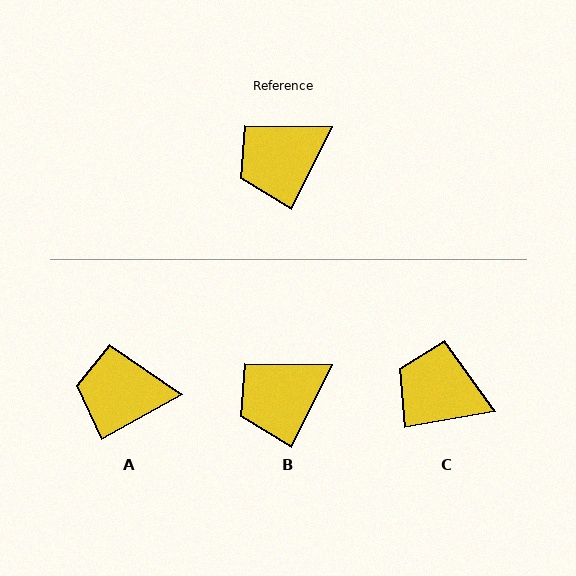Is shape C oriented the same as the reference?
No, it is off by about 54 degrees.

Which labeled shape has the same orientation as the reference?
B.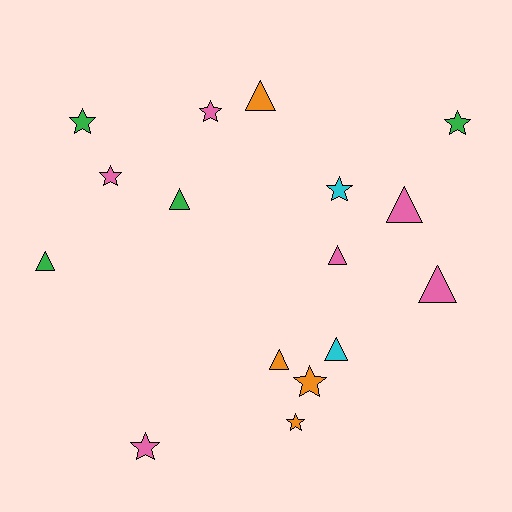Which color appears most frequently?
Pink, with 6 objects.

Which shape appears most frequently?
Triangle, with 8 objects.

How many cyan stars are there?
There is 1 cyan star.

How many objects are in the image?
There are 16 objects.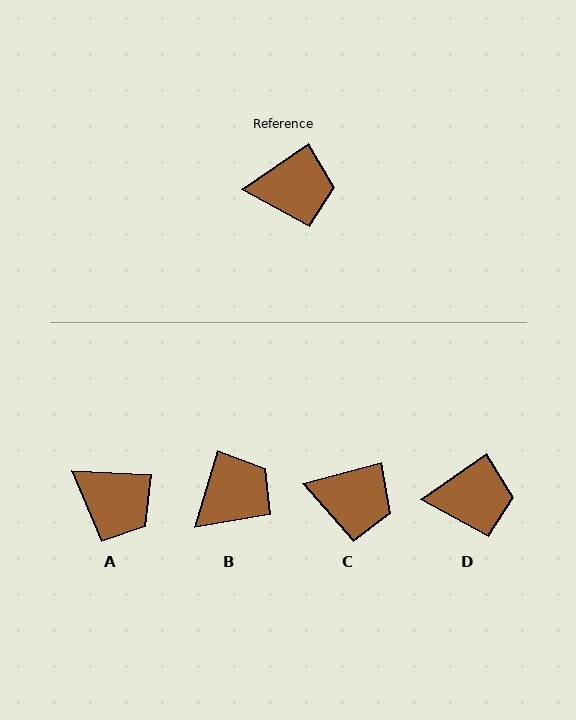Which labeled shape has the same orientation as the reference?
D.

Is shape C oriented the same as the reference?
No, it is off by about 20 degrees.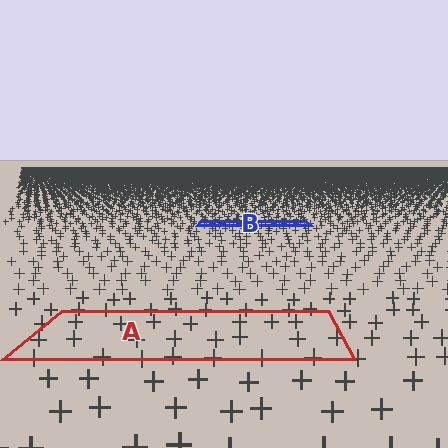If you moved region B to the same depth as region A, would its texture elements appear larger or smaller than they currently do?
They would appear larger. At a closer depth, the same texture elements are projected at a bigger on-screen size.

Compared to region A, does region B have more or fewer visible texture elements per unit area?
Region B has more texture elements per unit area — they are packed more densely because it is farther away.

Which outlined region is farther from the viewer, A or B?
Region B is farther from the viewer — the texture elements inside it appear smaller and more densely packed.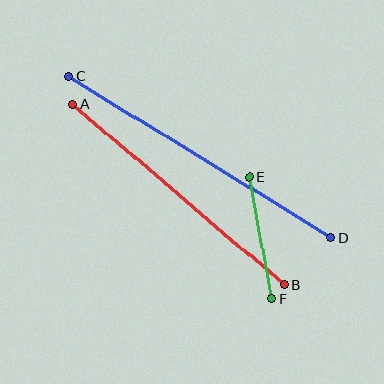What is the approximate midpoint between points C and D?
The midpoint is at approximately (200, 157) pixels.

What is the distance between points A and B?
The distance is approximately 278 pixels.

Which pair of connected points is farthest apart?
Points C and D are farthest apart.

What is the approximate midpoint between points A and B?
The midpoint is at approximately (179, 195) pixels.